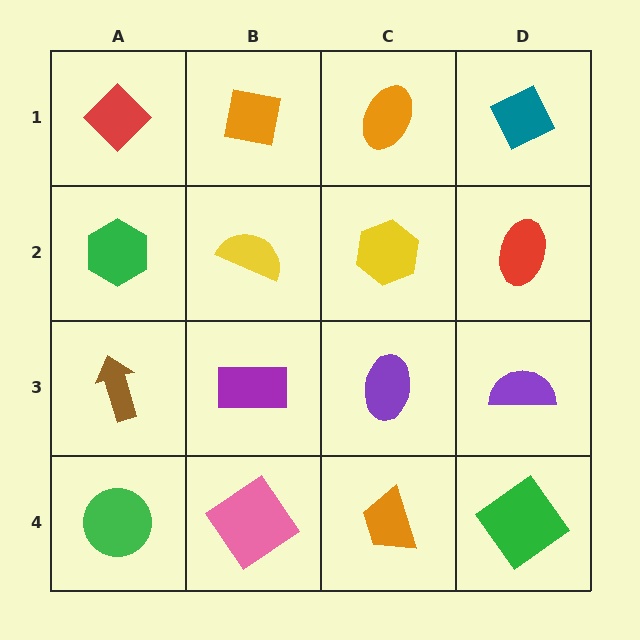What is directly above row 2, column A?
A red diamond.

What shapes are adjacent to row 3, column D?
A red ellipse (row 2, column D), a green diamond (row 4, column D), a purple ellipse (row 3, column C).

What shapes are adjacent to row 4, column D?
A purple semicircle (row 3, column D), an orange trapezoid (row 4, column C).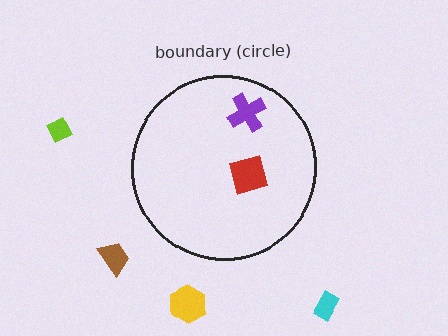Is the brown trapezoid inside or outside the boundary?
Outside.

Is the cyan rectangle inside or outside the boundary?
Outside.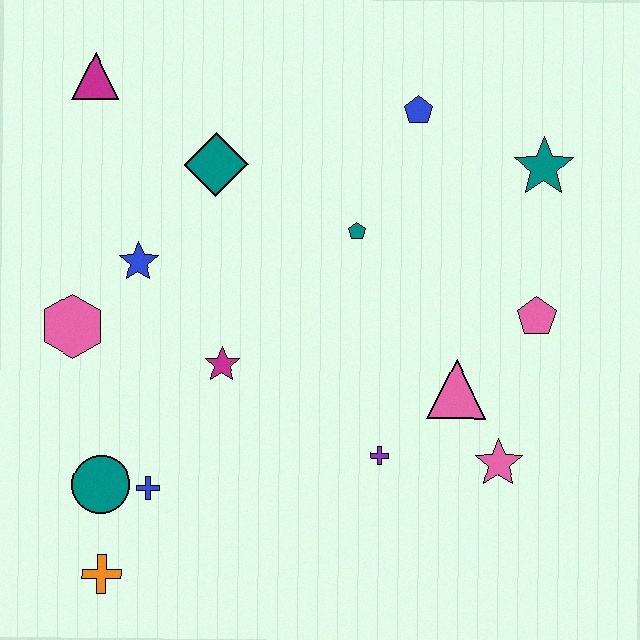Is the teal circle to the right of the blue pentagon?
No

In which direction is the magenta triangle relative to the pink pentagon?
The magenta triangle is to the left of the pink pentagon.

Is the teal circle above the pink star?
No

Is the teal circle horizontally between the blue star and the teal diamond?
No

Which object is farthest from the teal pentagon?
The orange cross is farthest from the teal pentagon.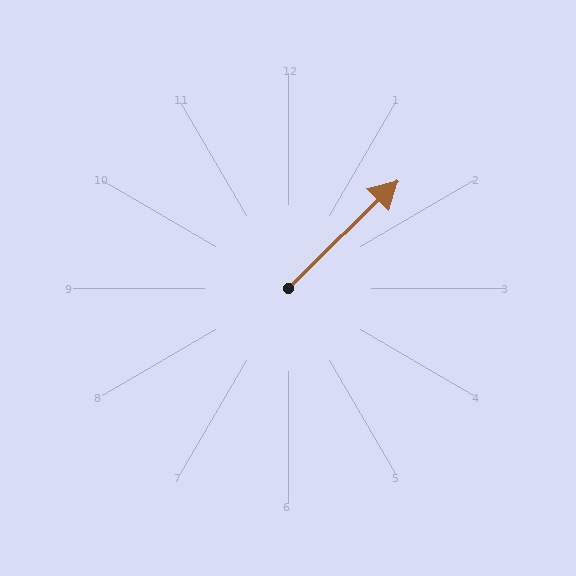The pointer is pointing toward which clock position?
Roughly 2 o'clock.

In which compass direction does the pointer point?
Northeast.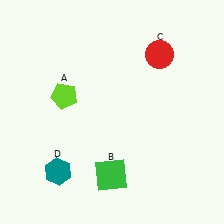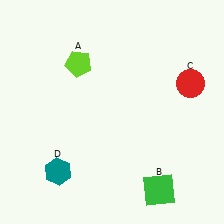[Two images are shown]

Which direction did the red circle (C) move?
The red circle (C) moved right.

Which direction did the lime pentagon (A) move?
The lime pentagon (A) moved up.